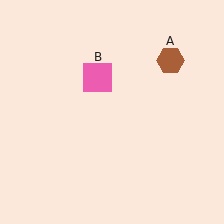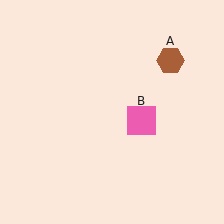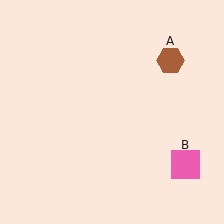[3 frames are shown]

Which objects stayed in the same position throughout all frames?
Brown hexagon (object A) remained stationary.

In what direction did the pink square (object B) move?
The pink square (object B) moved down and to the right.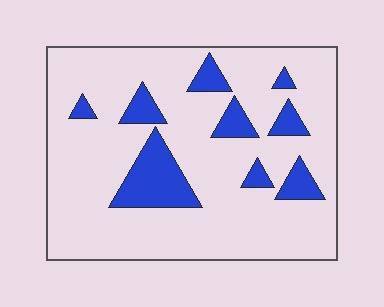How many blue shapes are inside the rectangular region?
9.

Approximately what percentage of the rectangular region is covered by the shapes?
Approximately 15%.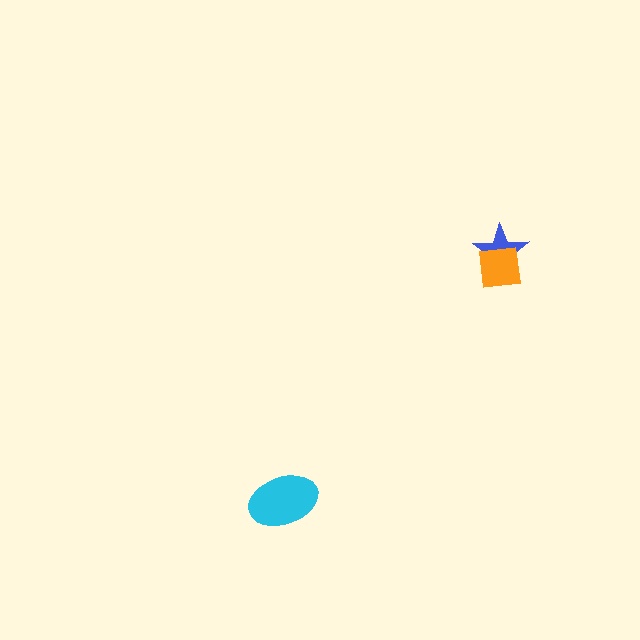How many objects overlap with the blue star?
1 object overlaps with the blue star.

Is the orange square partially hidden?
No, no other shape covers it.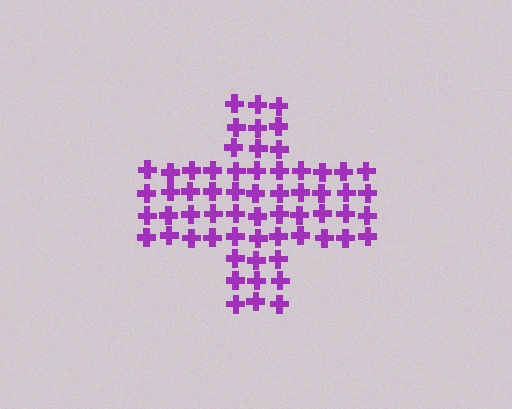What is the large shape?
The large shape is a cross.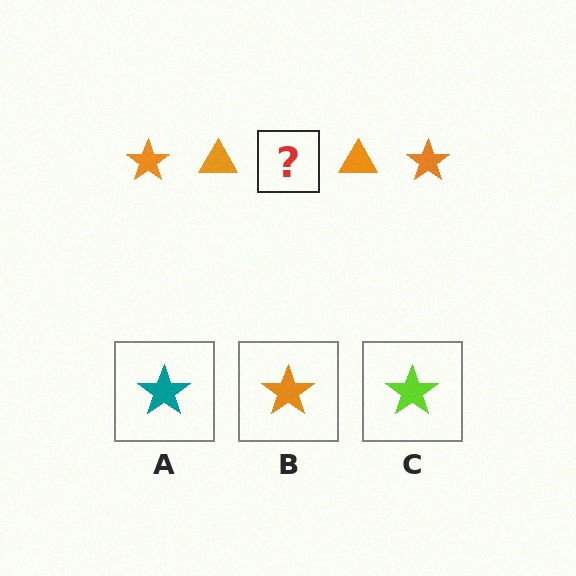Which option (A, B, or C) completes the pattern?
B.